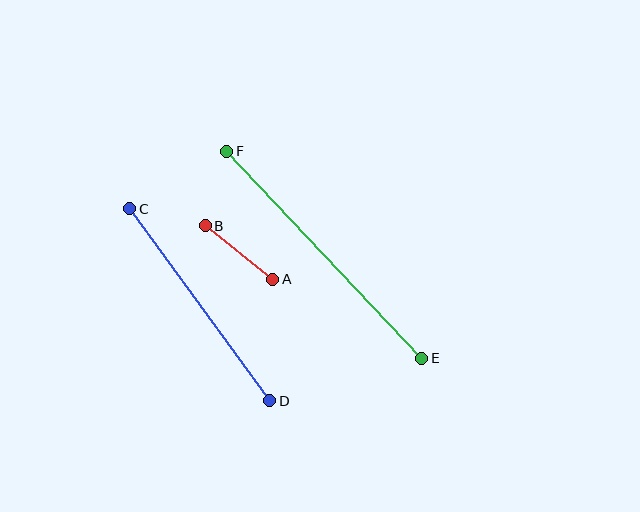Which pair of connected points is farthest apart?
Points E and F are farthest apart.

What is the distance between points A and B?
The distance is approximately 86 pixels.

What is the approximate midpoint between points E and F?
The midpoint is at approximately (324, 255) pixels.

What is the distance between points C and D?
The distance is approximately 237 pixels.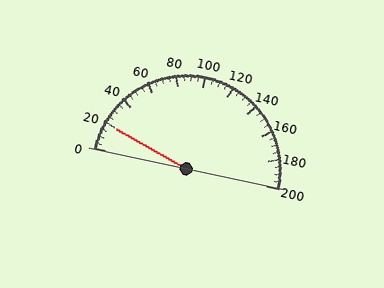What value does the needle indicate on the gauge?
The needle indicates approximately 20.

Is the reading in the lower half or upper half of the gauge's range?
The reading is in the lower half of the range (0 to 200).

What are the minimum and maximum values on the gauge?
The gauge ranges from 0 to 200.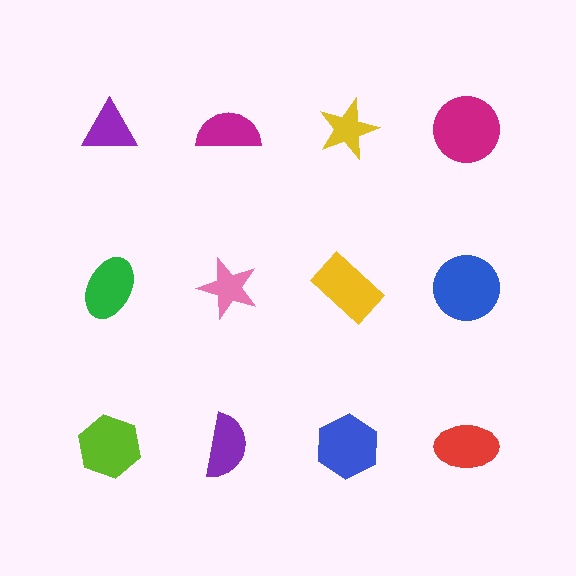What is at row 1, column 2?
A magenta semicircle.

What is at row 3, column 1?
A lime hexagon.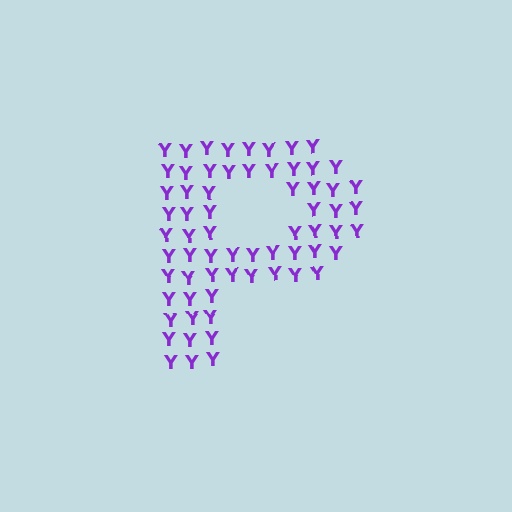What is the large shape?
The large shape is the letter P.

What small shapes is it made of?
It is made of small letter Y's.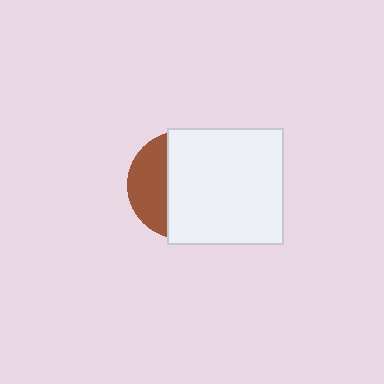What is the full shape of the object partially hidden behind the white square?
The partially hidden object is a brown circle.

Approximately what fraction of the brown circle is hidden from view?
Roughly 66% of the brown circle is hidden behind the white square.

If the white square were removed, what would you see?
You would see the complete brown circle.